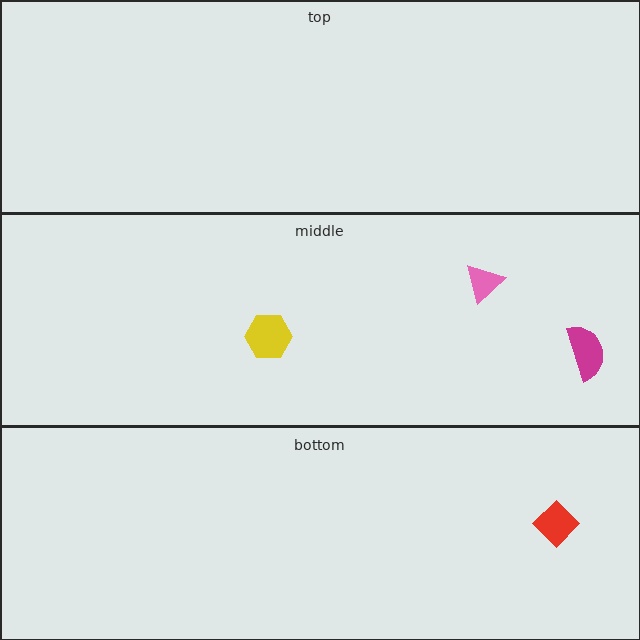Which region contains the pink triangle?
The middle region.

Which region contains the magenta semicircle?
The middle region.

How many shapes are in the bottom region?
1.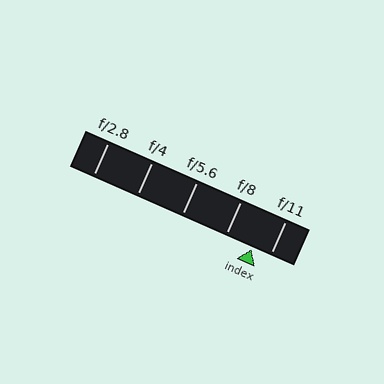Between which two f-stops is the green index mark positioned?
The index mark is between f/8 and f/11.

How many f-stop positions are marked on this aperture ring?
There are 5 f-stop positions marked.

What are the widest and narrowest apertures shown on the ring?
The widest aperture shown is f/2.8 and the narrowest is f/11.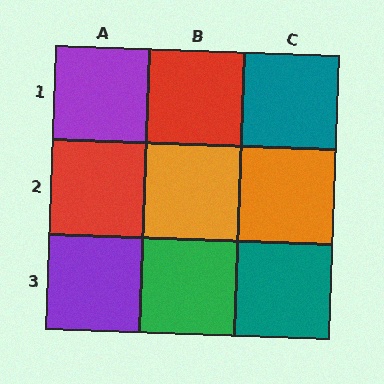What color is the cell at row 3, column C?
Teal.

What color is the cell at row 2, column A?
Red.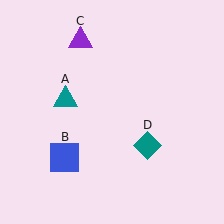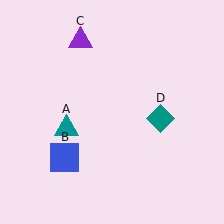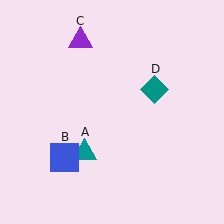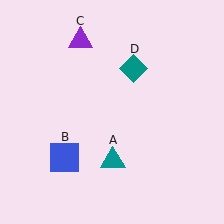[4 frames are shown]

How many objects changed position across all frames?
2 objects changed position: teal triangle (object A), teal diamond (object D).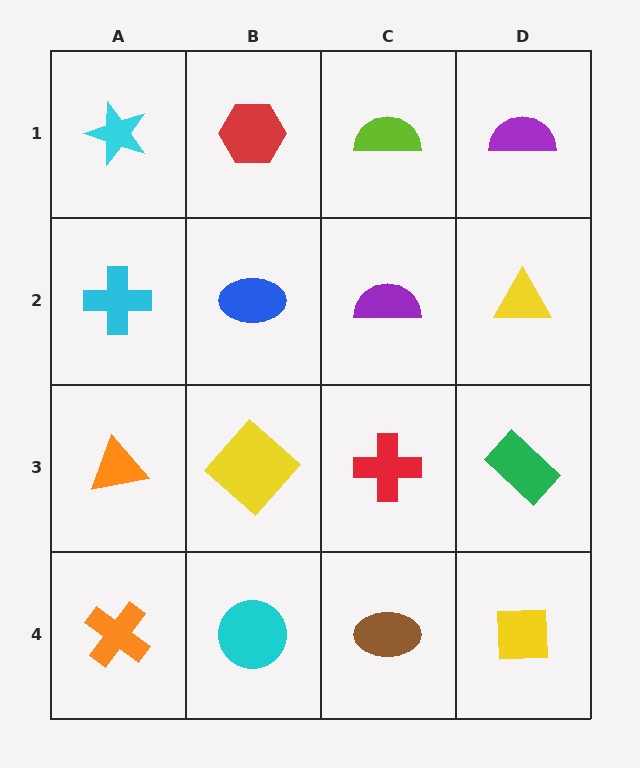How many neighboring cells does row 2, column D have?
3.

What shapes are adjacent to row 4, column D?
A green rectangle (row 3, column D), a brown ellipse (row 4, column C).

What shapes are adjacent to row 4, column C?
A red cross (row 3, column C), a cyan circle (row 4, column B), a yellow square (row 4, column D).